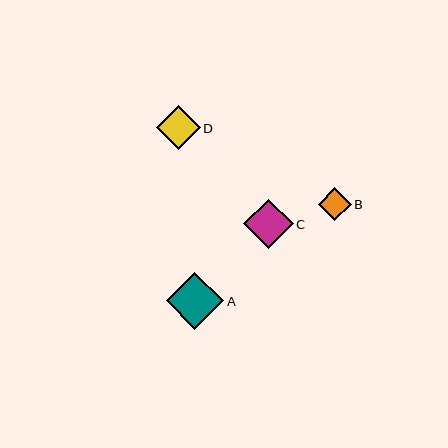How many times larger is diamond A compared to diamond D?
Diamond A is approximately 1.3 times the size of diamond D.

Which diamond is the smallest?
Diamond B is the smallest with a size of approximately 33 pixels.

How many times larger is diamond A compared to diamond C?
Diamond A is approximately 1.2 times the size of diamond C.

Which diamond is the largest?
Diamond A is the largest with a size of approximately 57 pixels.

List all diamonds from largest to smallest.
From largest to smallest: A, C, D, B.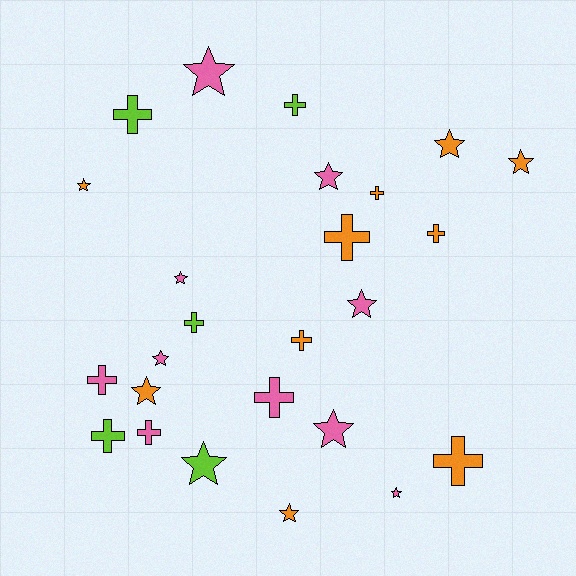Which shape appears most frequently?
Star, with 13 objects.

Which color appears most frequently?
Orange, with 10 objects.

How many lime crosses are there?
There are 4 lime crosses.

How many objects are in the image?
There are 25 objects.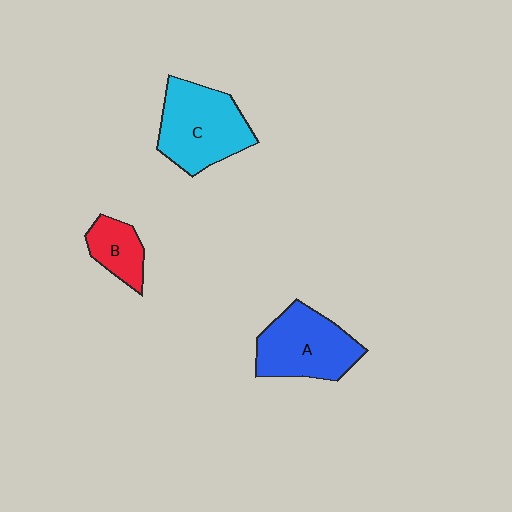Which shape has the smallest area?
Shape B (red).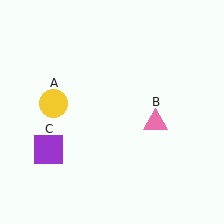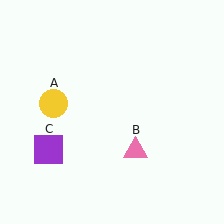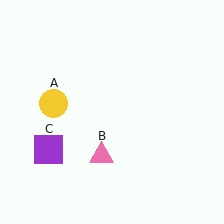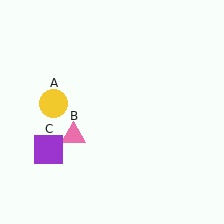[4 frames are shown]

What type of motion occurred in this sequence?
The pink triangle (object B) rotated clockwise around the center of the scene.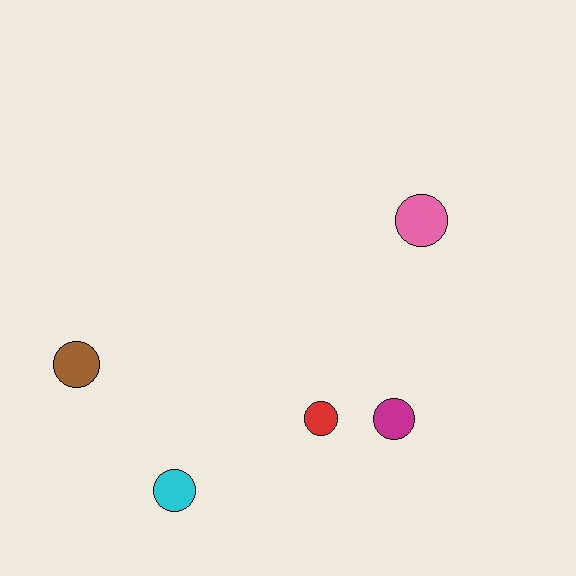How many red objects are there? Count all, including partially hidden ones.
There is 1 red object.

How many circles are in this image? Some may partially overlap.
There are 5 circles.